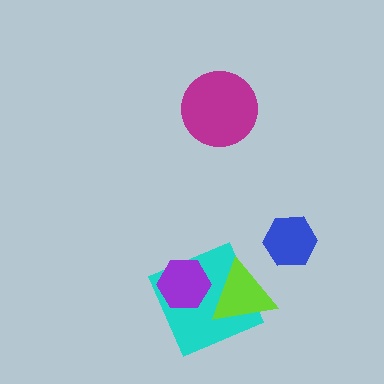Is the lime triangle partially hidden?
Yes, it is partially covered by another shape.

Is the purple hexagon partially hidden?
No, no other shape covers it.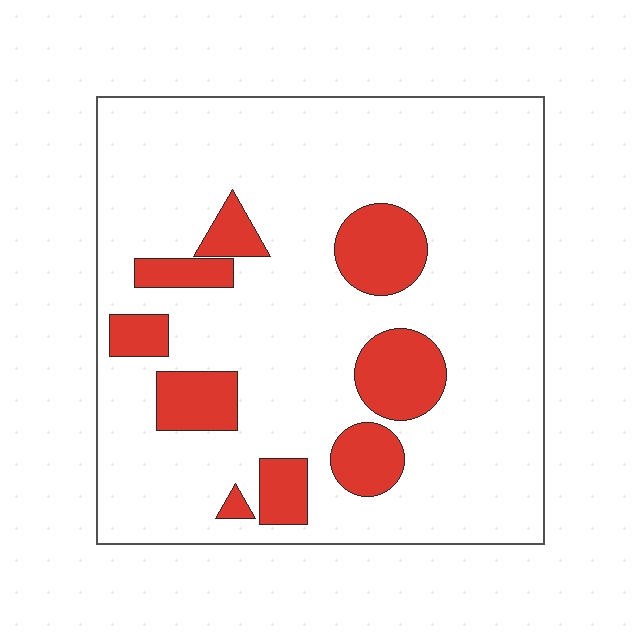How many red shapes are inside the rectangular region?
9.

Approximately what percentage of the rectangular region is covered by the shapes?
Approximately 15%.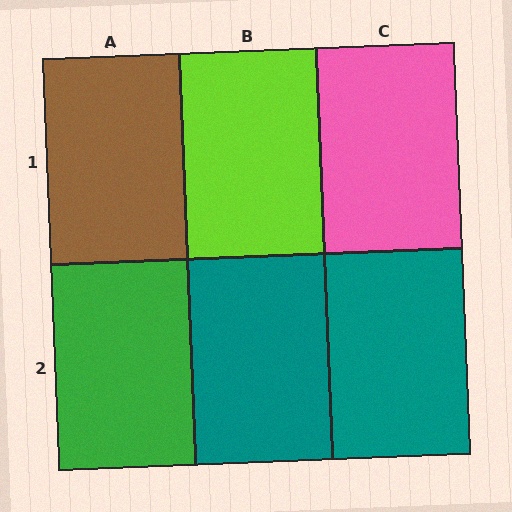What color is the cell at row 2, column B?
Teal.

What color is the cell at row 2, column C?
Teal.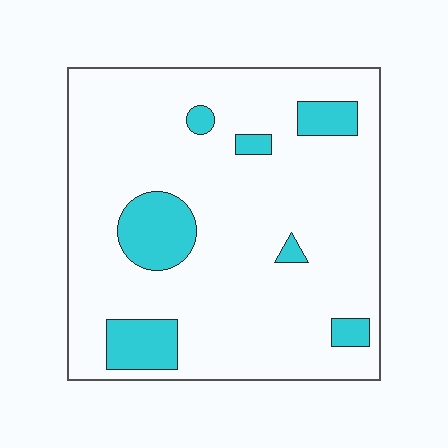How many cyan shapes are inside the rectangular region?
7.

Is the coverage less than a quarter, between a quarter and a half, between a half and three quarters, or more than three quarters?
Less than a quarter.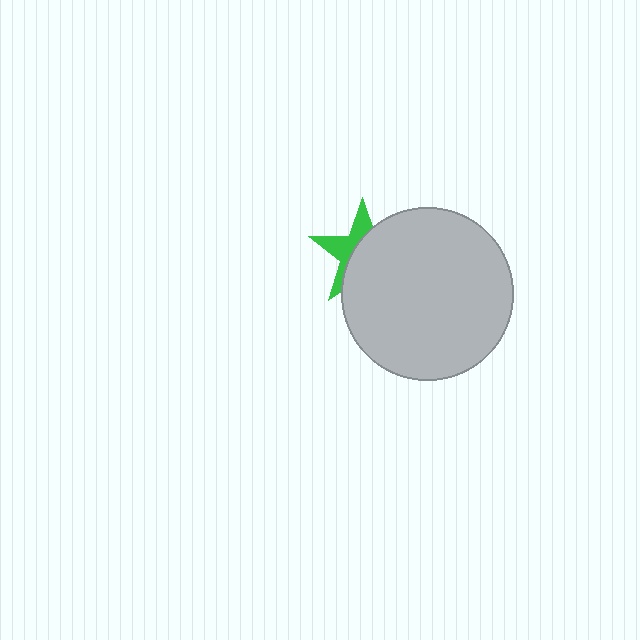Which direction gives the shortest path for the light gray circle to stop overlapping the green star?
Moving right gives the shortest separation.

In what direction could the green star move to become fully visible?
The green star could move left. That would shift it out from behind the light gray circle entirely.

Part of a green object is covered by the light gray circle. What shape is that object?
It is a star.